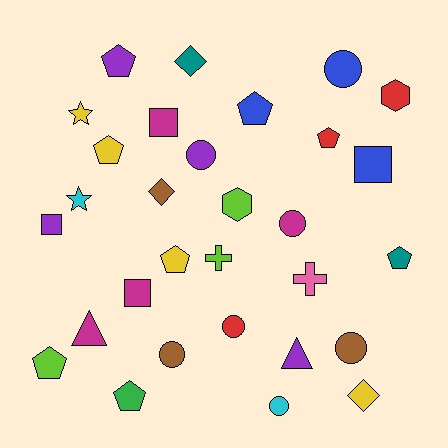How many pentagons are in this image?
There are 8 pentagons.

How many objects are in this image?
There are 30 objects.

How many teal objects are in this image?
There are 2 teal objects.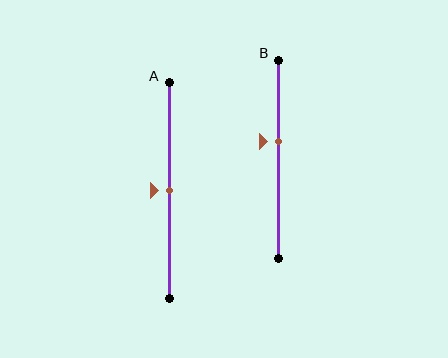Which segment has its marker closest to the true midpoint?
Segment A has its marker closest to the true midpoint.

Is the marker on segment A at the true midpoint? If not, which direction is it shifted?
Yes, the marker on segment A is at the true midpoint.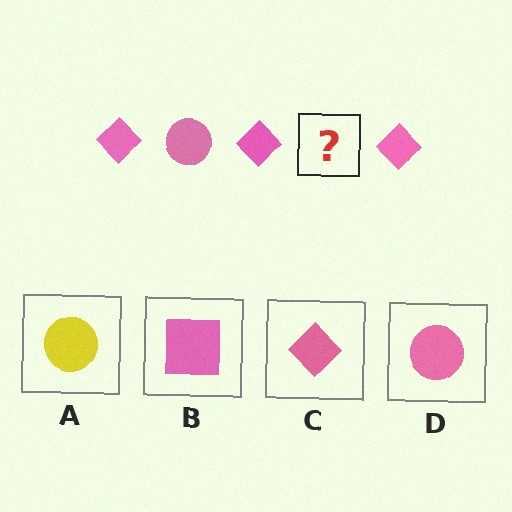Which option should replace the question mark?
Option D.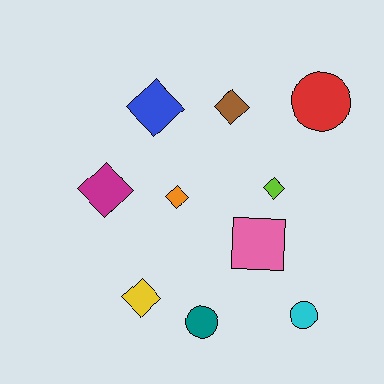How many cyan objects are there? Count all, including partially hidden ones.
There is 1 cyan object.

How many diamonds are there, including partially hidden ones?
There are 6 diamonds.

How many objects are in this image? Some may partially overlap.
There are 10 objects.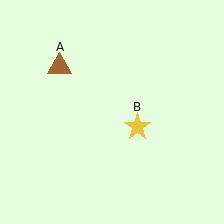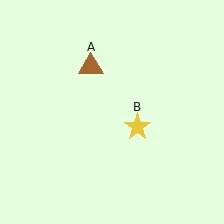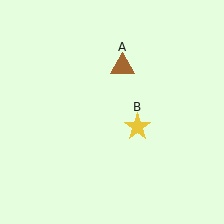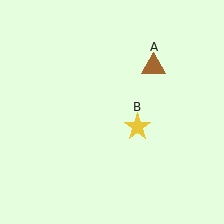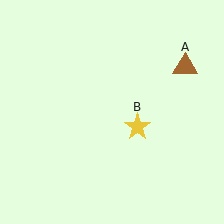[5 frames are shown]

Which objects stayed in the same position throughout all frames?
Yellow star (object B) remained stationary.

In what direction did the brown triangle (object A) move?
The brown triangle (object A) moved right.